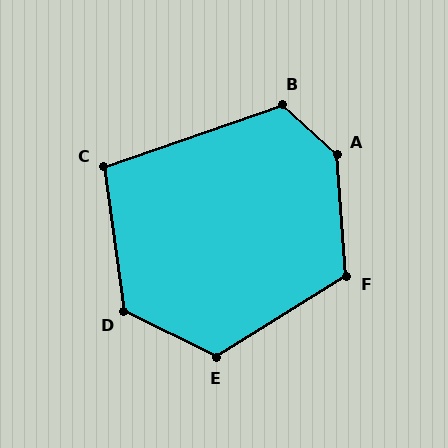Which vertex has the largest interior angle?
A, at approximately 137 degrees.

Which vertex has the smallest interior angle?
C, at approximately 101 degrees.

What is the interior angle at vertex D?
Approximately 124 degrees (obtuse).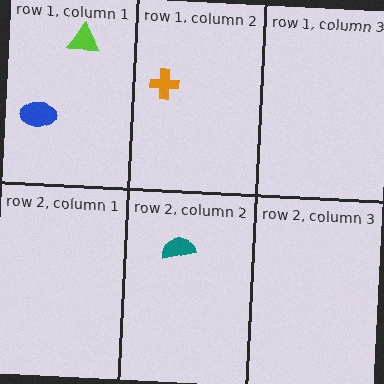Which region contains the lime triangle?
The row 1, column 1 region.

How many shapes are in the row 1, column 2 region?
1.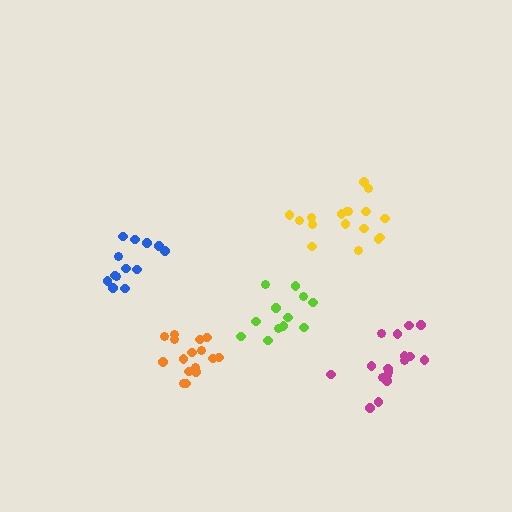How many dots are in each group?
Group 1: 17 dots, Group 2: 16 dots, Group 3: 13 dots, Group 4: 17 dots, Group 5: 12 dots (75 total).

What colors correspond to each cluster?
The clusters are colored: yellow, orange, blue, magenta, lime.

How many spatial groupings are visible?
There are 5 spatial groupings.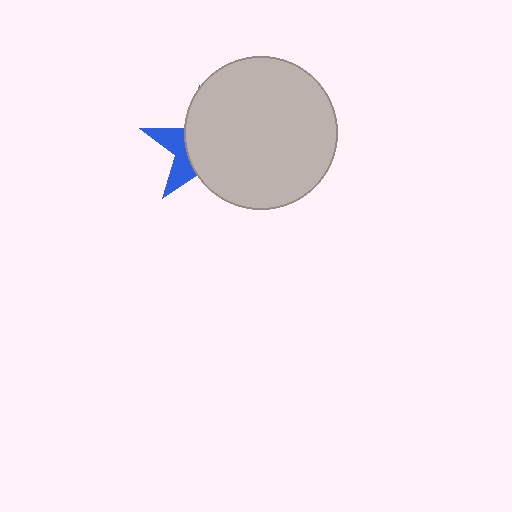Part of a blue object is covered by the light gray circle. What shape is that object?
It is a star.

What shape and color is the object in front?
The object in front is a light gray circle.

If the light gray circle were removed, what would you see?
You would see the complete blue star.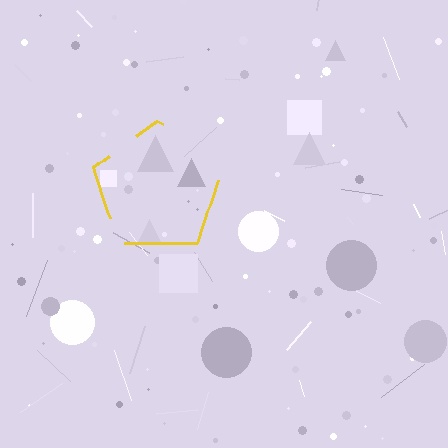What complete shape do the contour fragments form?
The contour fragments form a pentagon.